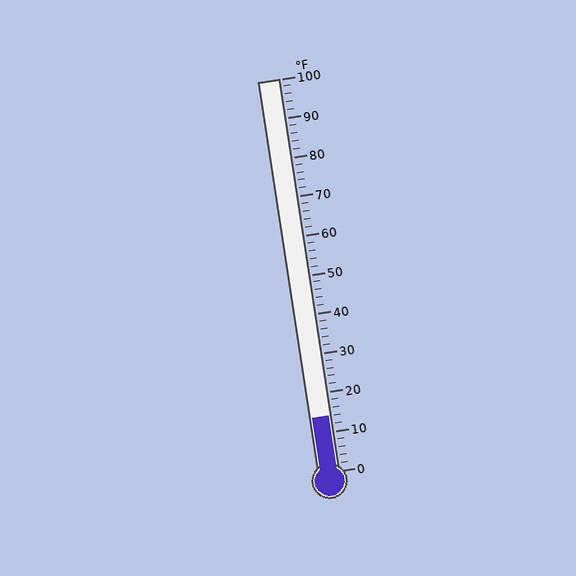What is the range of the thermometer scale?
The thermometer scale ranges from 0°F to 100°F.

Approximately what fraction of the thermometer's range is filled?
The thermometer is filled to approximately 15% of its range.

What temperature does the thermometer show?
The thermometer shows approximately 14°F.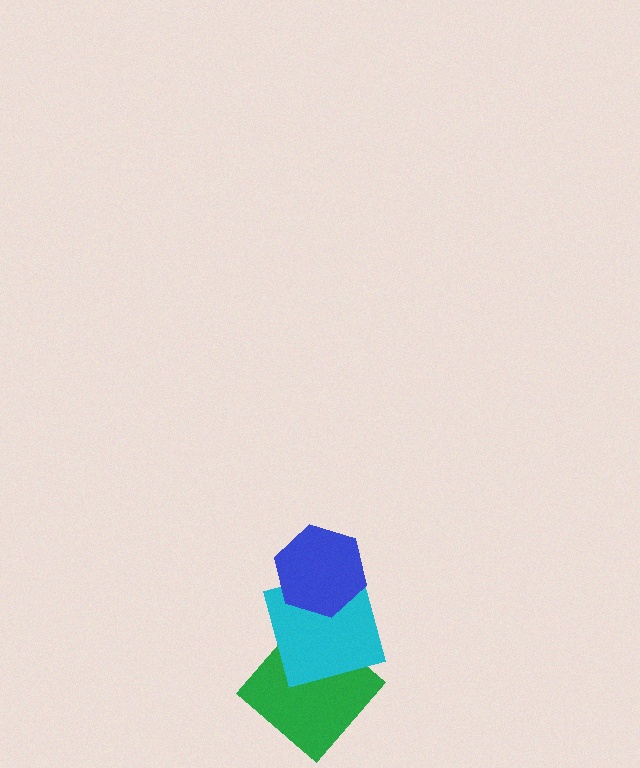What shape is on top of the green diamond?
The cyan square is on top of the green diamond.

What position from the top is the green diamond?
The green diamond is 3rd from the top.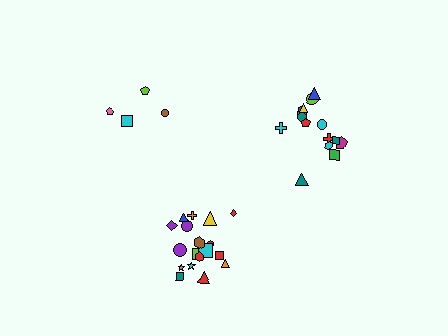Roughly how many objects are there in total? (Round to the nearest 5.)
Roughly 35 objects in total.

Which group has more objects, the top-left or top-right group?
The top-right group.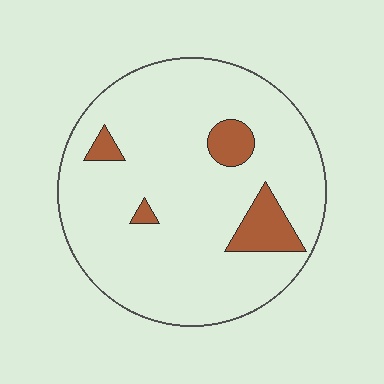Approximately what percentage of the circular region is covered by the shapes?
Approximately 10%.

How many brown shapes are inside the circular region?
4.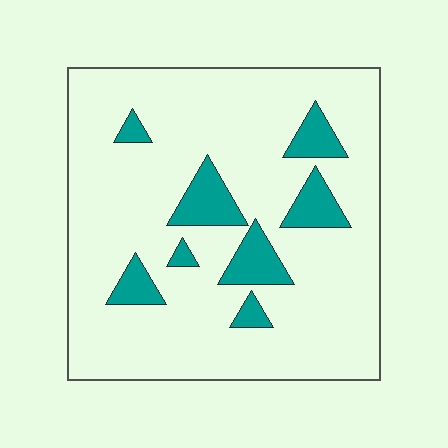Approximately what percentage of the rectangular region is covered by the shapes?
Approximately 15%.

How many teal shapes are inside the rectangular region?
8.